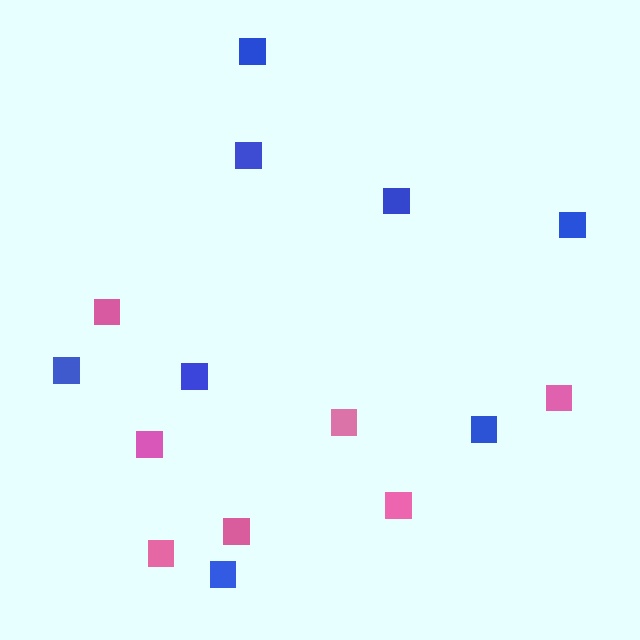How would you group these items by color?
There are 2 groups: one group of blue squares (8) and one group of pink squares (7).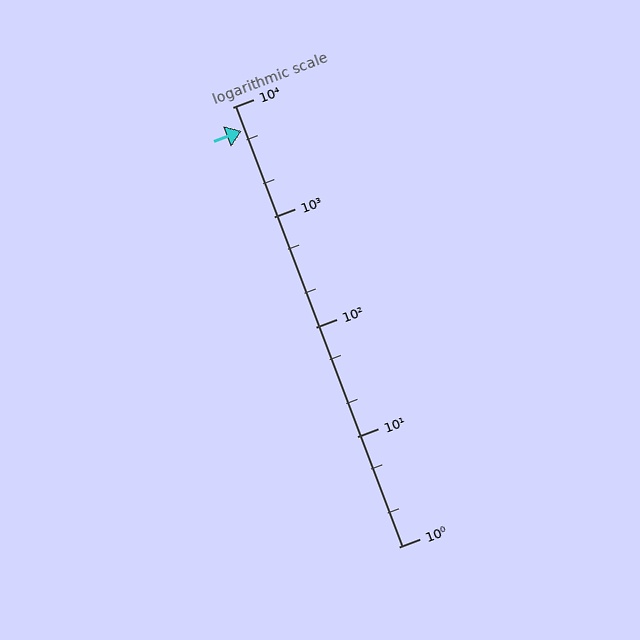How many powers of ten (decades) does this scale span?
The scale spans 4 decades, from 1 to 10000.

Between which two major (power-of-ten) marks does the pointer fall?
The pointer is between 1000 and 10000.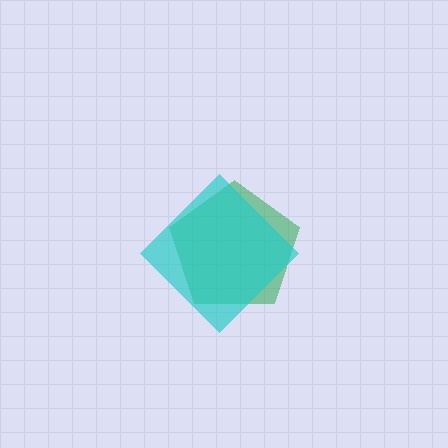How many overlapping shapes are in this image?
There are 2 overlapping shapes in the image.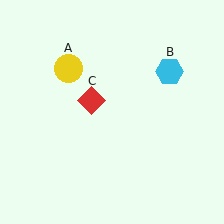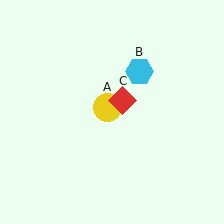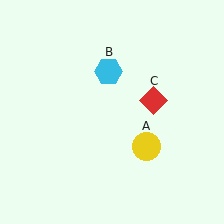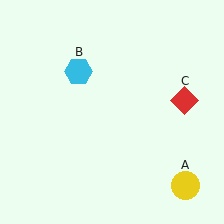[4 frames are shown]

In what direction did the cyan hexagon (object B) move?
The cyan hexagon (object B) moved left.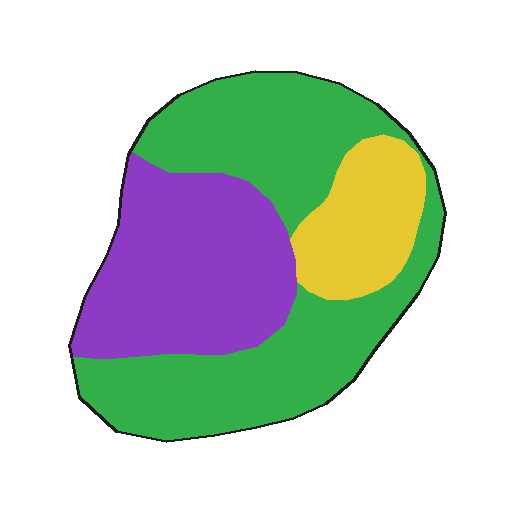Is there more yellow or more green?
Green.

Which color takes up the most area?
Green, at roughly 50%.